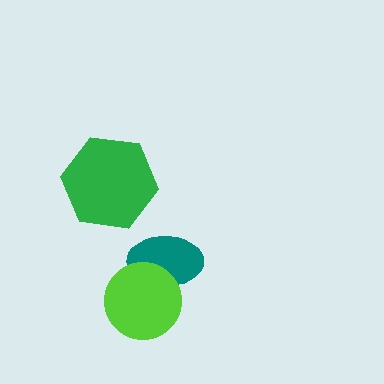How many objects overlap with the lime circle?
1 object overlaps with the lime circle.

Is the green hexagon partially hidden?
No, no other shape covers it.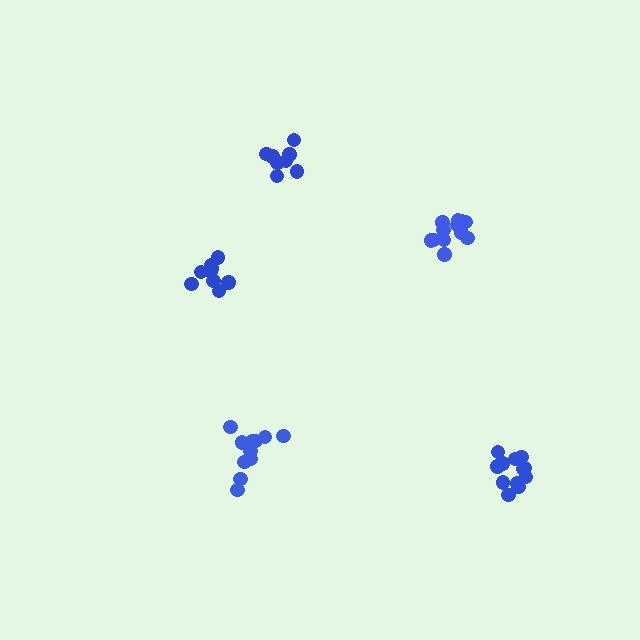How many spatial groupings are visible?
There are 5 spatial groupings.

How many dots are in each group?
Group 1: 9 dots, Group 2: 13 dots, Group 3: 11 dots, Group 4: 8 dots, Group 5: 12 dots (53 total).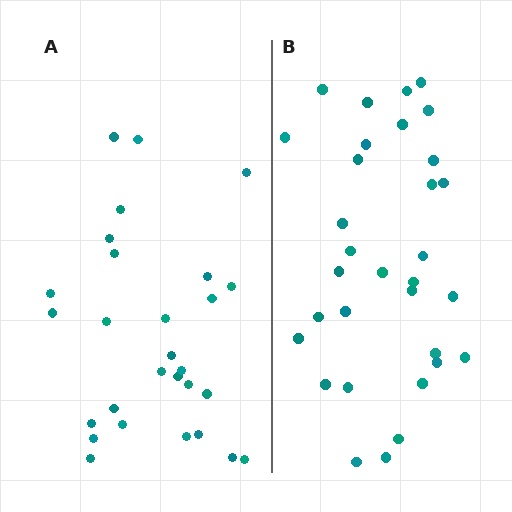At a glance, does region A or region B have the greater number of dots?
Region B (the right region) has more dots.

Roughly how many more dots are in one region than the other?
Region B has about 4 more dots than region A.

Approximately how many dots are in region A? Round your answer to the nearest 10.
About 30 dots. (The exact count is 28, which rounds to 30.)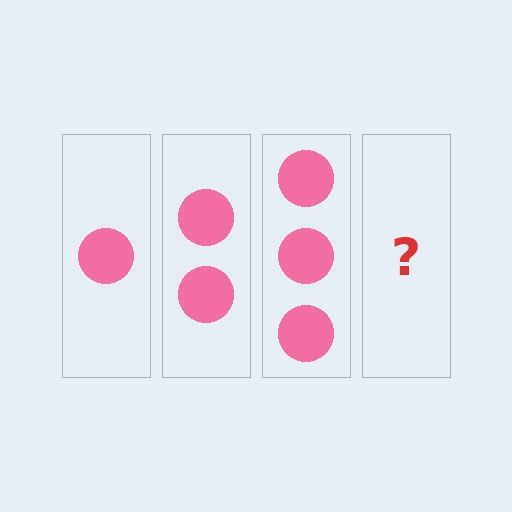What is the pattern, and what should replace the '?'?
The pattern is that each step adds one more circle. The '?' should be 4 circles.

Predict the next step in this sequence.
The next step is 4 circles.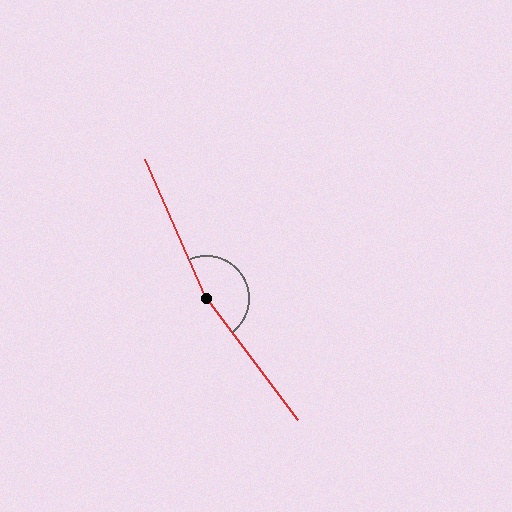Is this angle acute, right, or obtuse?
It is obtuse.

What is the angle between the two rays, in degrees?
Approximately 167 degrees.